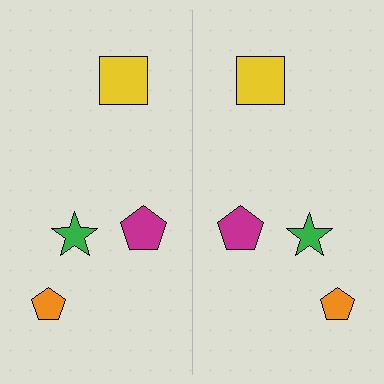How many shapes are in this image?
There are 8 shapes in this image.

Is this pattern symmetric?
Yes, this pattern has bilateral (reflection) symmetry.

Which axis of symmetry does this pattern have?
The pattern has a vertical axis of symmetry running through the center of the image.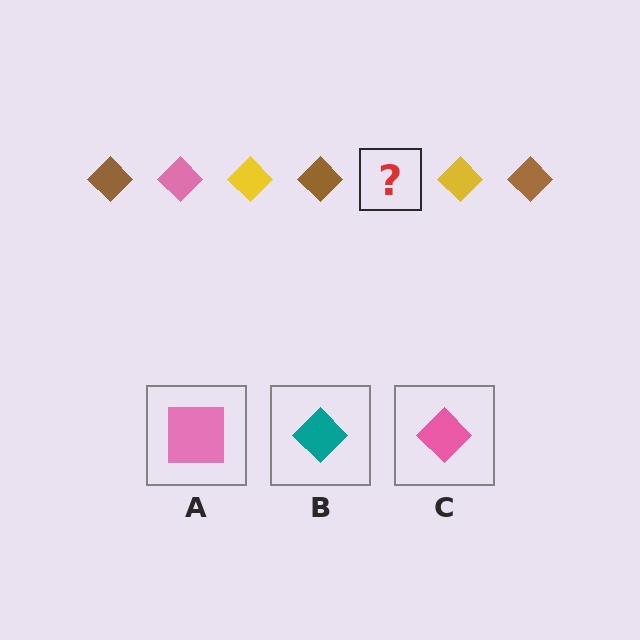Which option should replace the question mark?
Option C.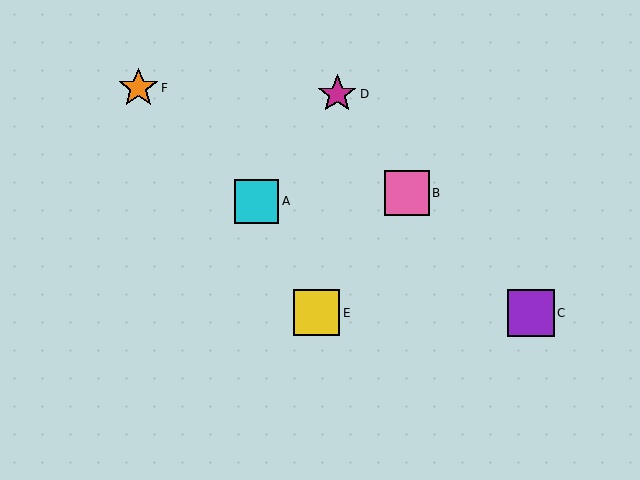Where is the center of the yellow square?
The center of the yellow square is at (317, 313).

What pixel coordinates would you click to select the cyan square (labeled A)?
Click at (257, 201) to select the cyan square A.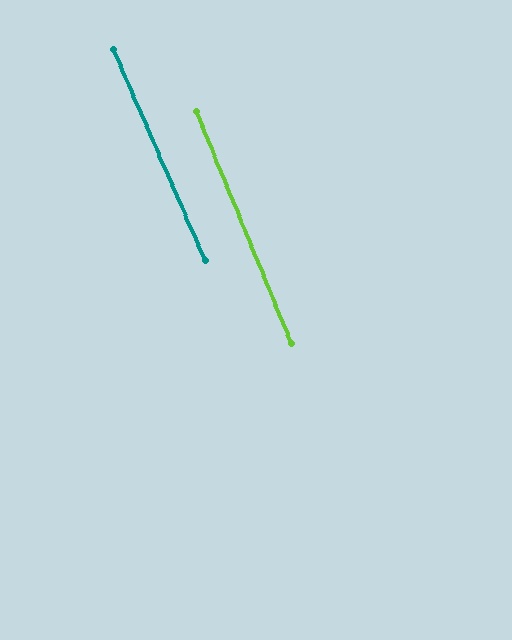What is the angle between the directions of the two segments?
Approximately 1 degree.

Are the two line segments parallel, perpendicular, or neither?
Parallel — their directions differ by only 1.1°.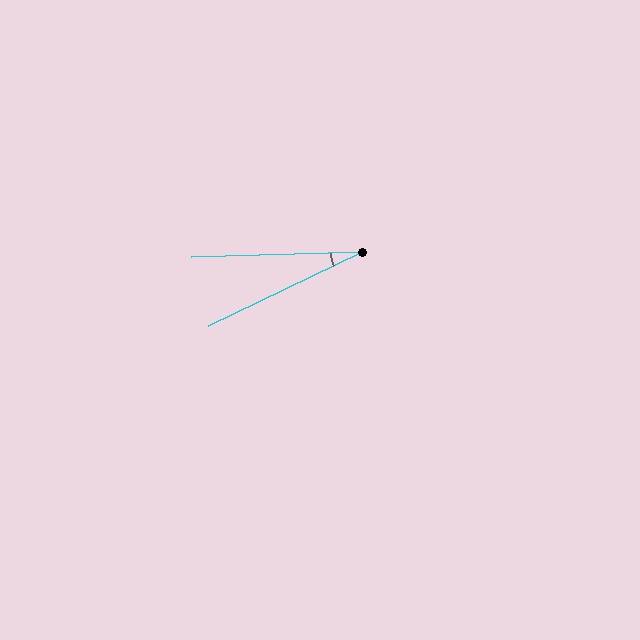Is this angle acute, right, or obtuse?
It is acute.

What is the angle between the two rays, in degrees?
Approximately 24 degrees.